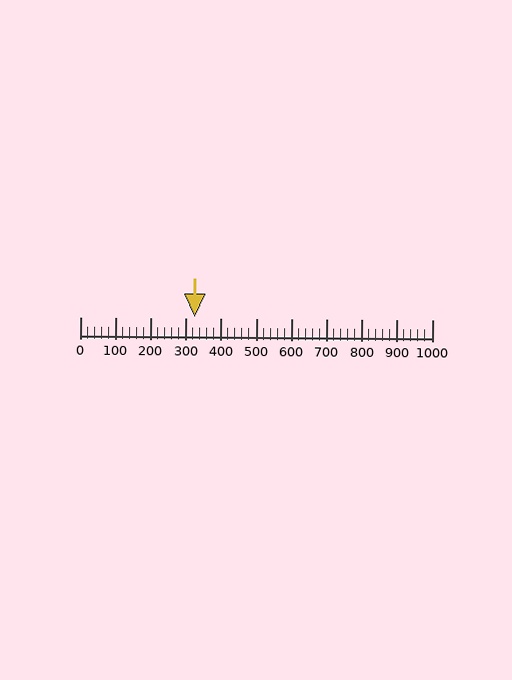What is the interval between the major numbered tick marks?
The major tick marks are spaced 100 units apart.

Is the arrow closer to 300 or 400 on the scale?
The arrow is closer to 300.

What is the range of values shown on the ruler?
The ruler shows values from 0 to 1000.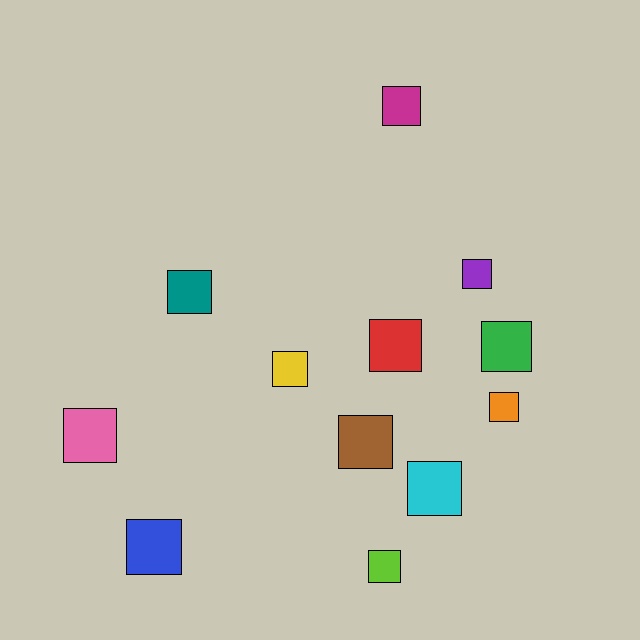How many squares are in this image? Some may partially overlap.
There are 12 squares.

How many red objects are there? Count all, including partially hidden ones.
There is 1 red object.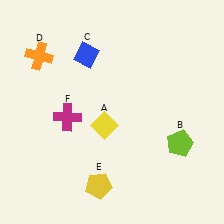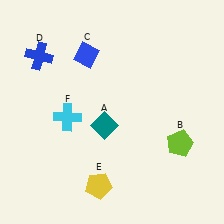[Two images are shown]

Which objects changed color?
A changed from yellow to teal. D changed from orange to blue. F changed from magenta to cyan.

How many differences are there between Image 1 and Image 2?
There are 3 differences between the two images.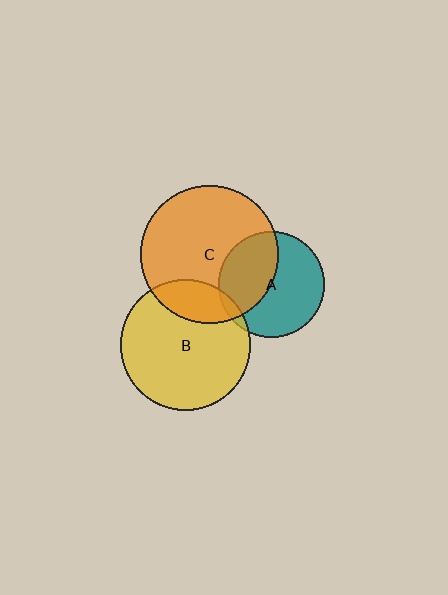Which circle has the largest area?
Circle C (orange).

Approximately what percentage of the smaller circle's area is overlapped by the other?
Approximately 40%.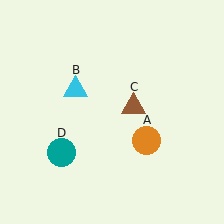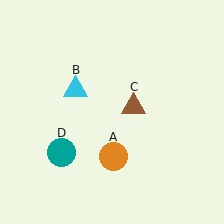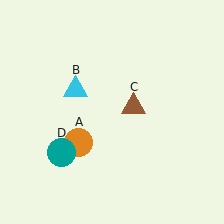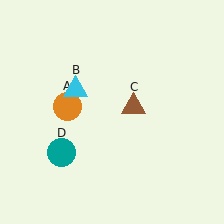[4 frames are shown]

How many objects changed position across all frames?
1 object changed position: orange circle (object A).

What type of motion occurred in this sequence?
The orange circle (object A) rotated clockwise around the center of the scene.